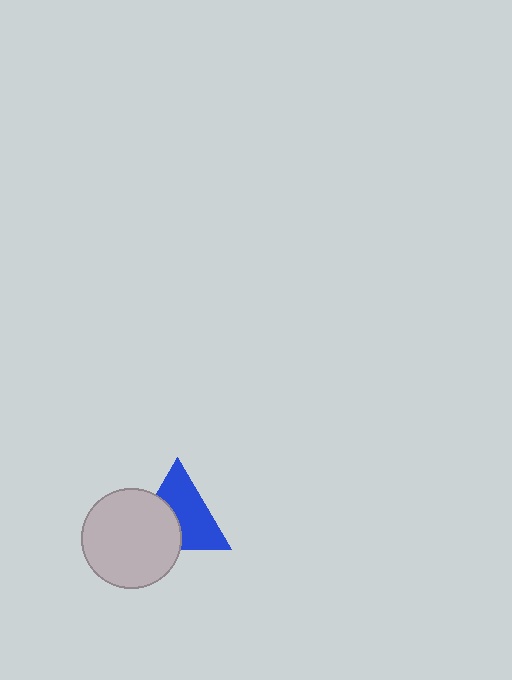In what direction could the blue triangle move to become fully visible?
The blue triangle could move toward the upper-right. That would shift it out from behind the light gray circle entirely.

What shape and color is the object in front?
The object in front is a light gray circle.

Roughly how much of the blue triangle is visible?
About half of it is visible (roughly 60%).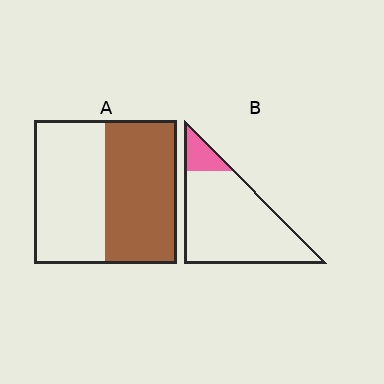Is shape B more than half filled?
No.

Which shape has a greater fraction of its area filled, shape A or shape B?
Shape A.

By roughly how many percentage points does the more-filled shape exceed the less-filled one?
By roughly 40 percentage points (A over B).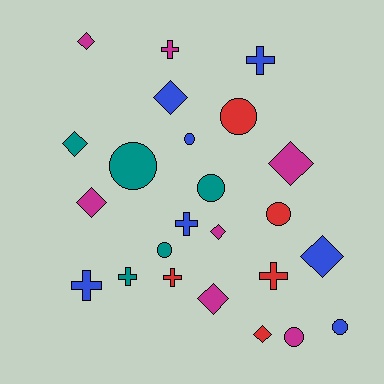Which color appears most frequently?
Magenta, with 7 objects.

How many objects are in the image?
There are 24 objects.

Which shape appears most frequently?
Diamond, with 9 objects.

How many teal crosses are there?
There is 1 teal cross.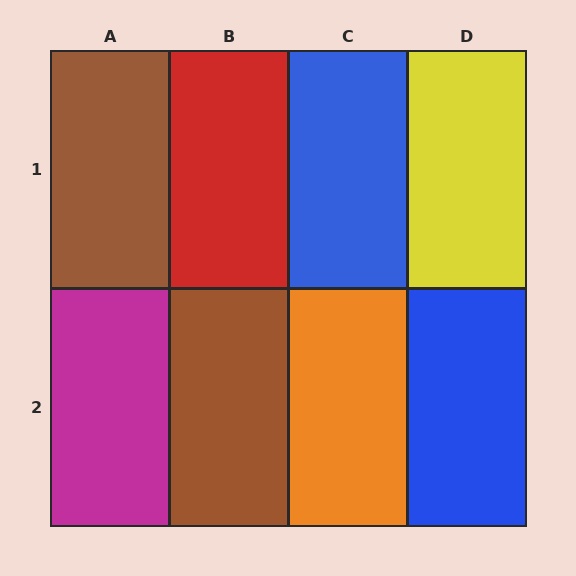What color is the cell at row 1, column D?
Yellow.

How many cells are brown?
2 cells are brown.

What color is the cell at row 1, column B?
Red.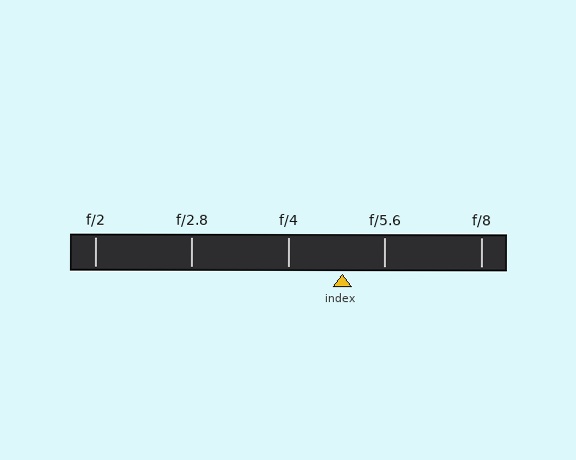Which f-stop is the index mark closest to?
The index mark is closest to f/5.6.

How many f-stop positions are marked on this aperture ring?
There are 5 f-stop positions marked.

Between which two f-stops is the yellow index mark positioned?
The index mark is between f/4 and f/5.6.